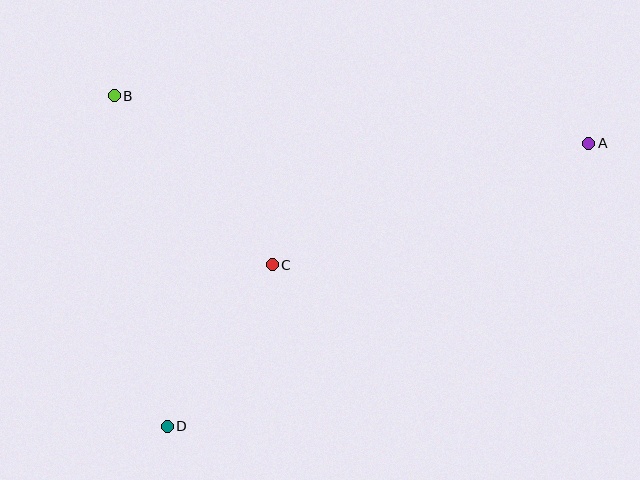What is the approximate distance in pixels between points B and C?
The distance between B and C is approximately 231 pixels.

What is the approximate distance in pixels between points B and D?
The distance between B and D is approximately 335 pixels.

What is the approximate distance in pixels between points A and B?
The distance between A and B is approximately 477 pixels.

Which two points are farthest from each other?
Points A and D are farthest from each other.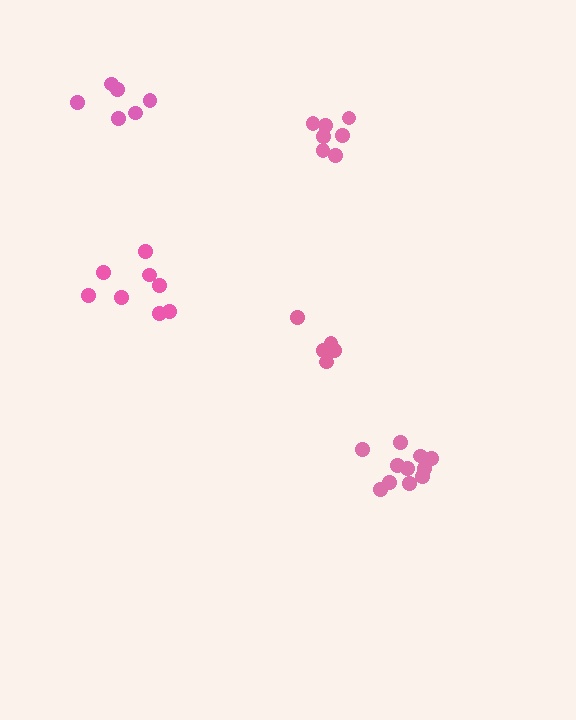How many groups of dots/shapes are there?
There are 5 groups.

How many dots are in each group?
Group 1: 6 dots, Group 2: 5 dots, Group 3: 7 dots, Group 4: 11 dots, Group 5: 8 dots (37 total).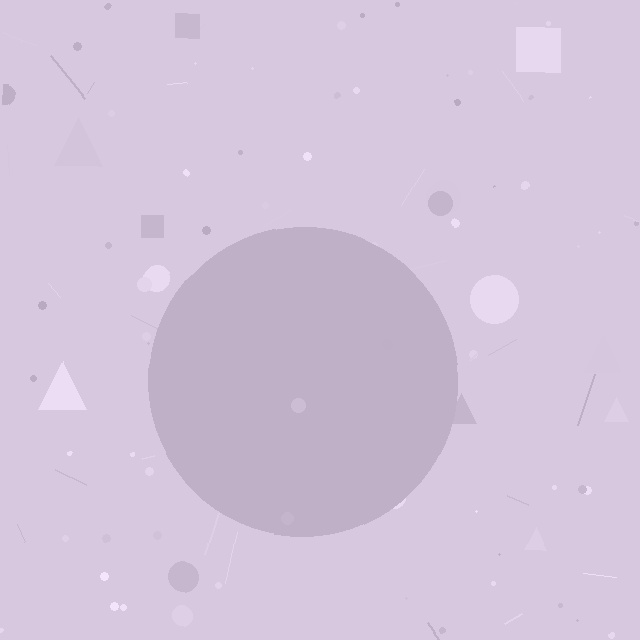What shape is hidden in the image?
A circle is hidden in the image.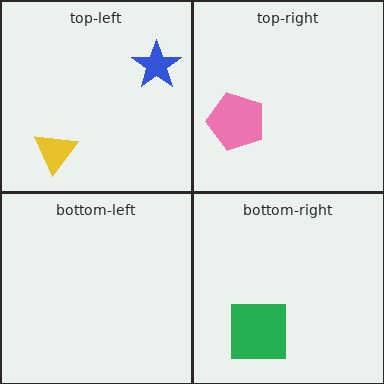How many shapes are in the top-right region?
1.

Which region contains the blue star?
The top-left region.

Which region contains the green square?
The bottom-right region.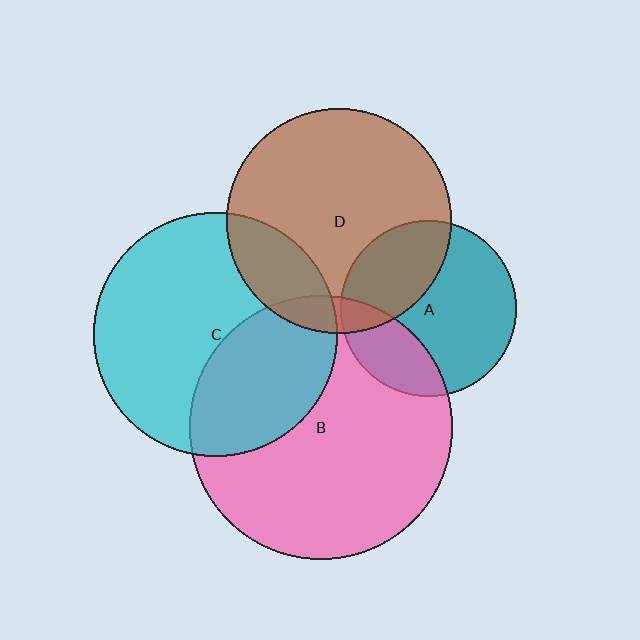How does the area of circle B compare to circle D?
Approximately 1.4 times.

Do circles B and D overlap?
Yes.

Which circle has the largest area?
Circle B (pink).